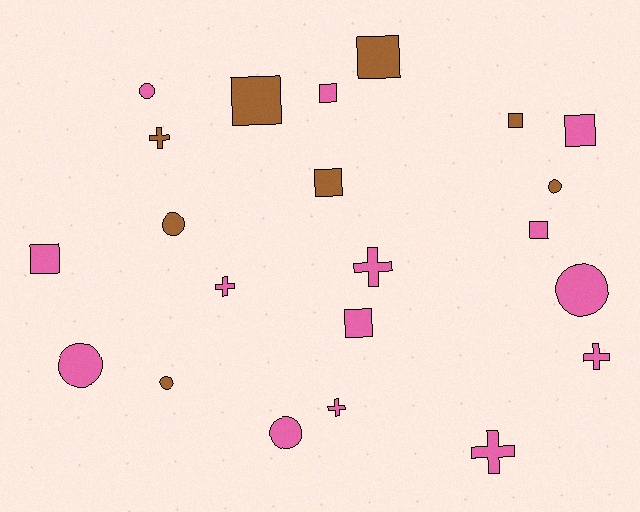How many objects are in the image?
There are 22 objects.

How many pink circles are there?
There are 4 pink circles.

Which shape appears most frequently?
Square, with 9 objects.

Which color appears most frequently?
Pink, with 14 objects.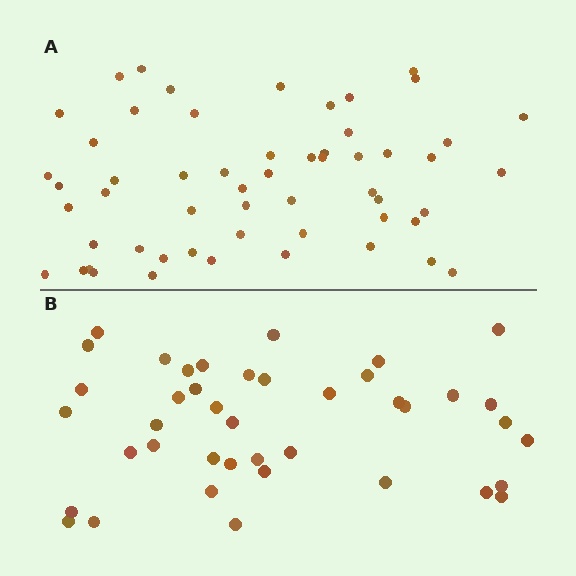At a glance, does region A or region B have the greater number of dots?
Region A (the top region) has more dots.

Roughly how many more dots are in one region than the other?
Region A has approximately 15 more dots than region B.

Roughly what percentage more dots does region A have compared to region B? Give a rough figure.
About 35% more.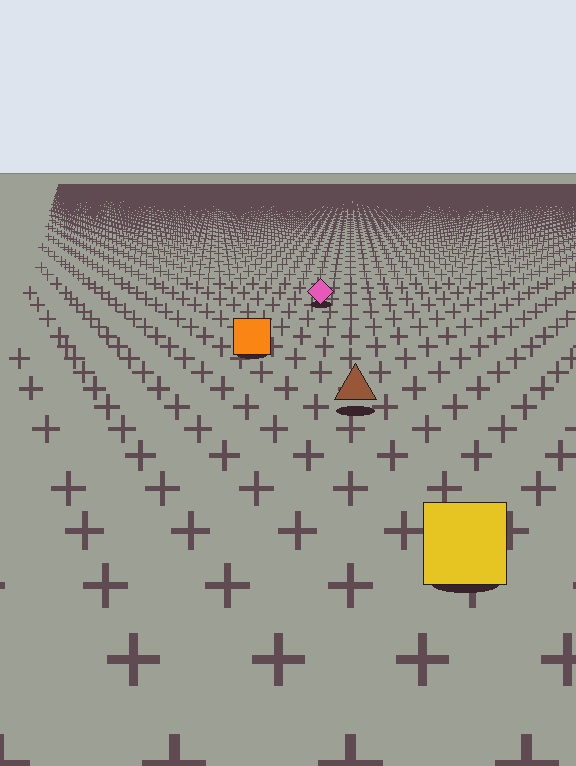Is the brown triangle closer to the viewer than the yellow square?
No. The yellow square is closer — you can tell from the texture gradient: the ground texture is coarser near it.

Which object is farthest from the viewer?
The pink diamond is farthest from the viewer. It appears smaller and the ground texture around it is denser.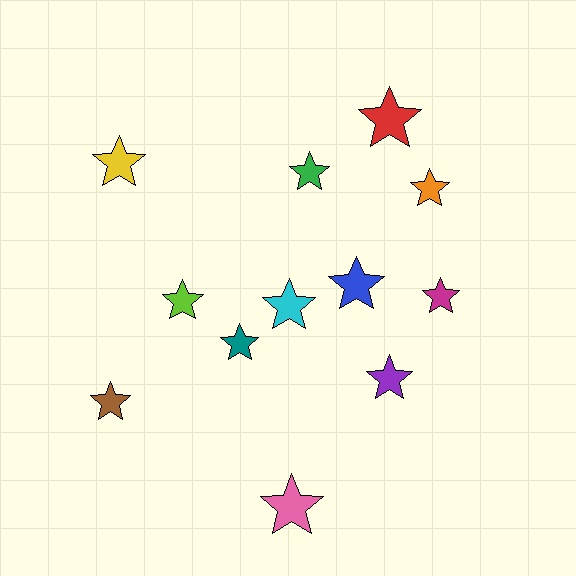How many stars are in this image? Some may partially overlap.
There are 12 stars.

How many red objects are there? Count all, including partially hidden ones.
There is 1 red object.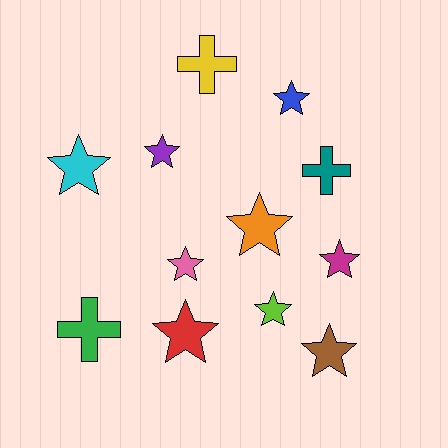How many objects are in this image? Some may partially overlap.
There are 12 objects.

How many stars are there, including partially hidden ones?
There are 9 stars.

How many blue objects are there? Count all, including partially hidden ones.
There is 1 blue object.